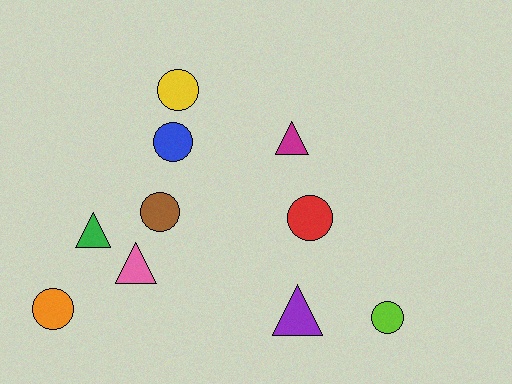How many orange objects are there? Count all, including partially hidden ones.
There is 1 orange object.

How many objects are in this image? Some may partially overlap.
There are 10 objects.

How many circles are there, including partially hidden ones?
There are 6 circles.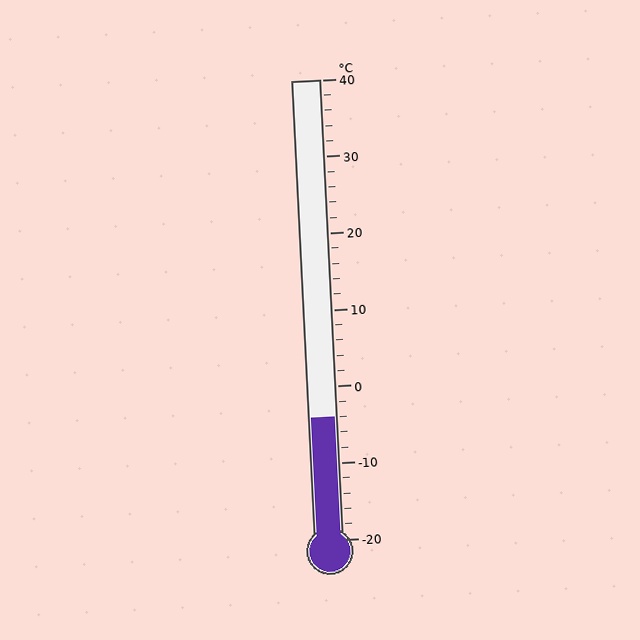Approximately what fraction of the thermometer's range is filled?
The thermometer is filled to approximately 25% of its range.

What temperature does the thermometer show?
The thermometer shows approximately -4°C.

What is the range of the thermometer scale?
The thermometer scale ranges from -20°C to 40°C.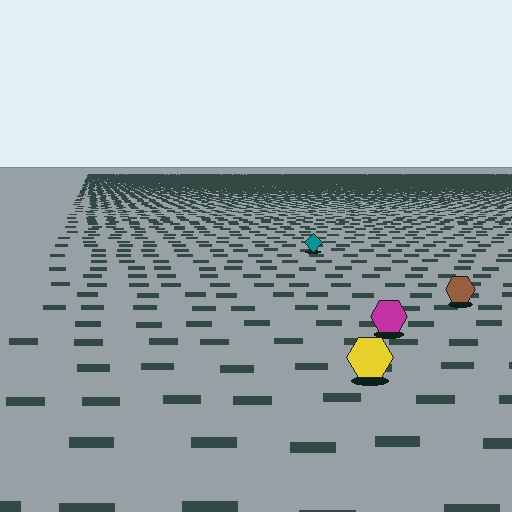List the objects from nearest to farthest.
From nearest to farthest: the yellow hexagon, the magenta hexagon, the brown hexagon, the teal diamond.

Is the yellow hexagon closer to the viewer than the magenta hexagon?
Yes. The yellow hexagon is closer — you can tell from the texture gradient: the ground texture is coarser near it.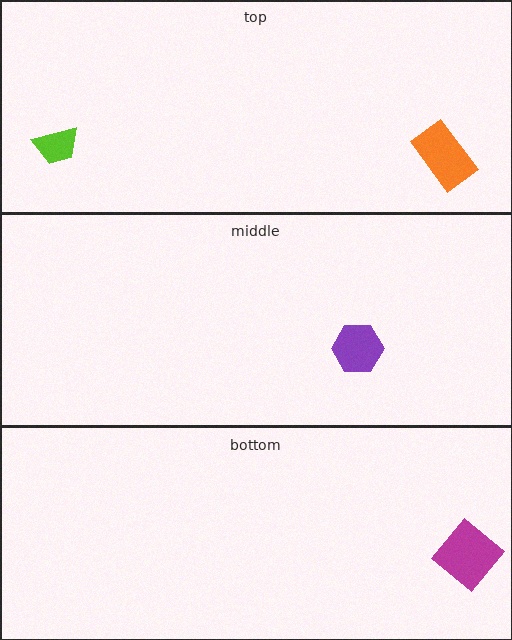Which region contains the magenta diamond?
The bottom region.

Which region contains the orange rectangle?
The top region.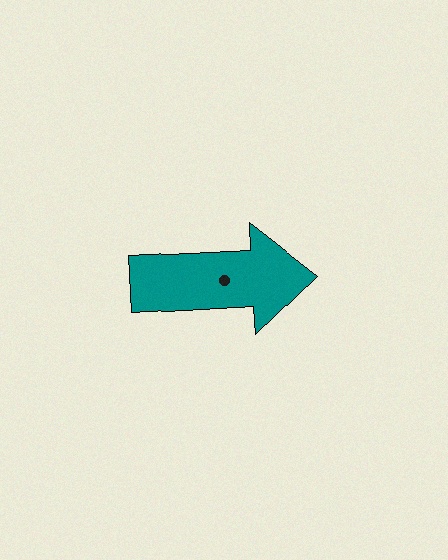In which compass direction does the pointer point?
East.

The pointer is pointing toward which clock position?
Roughly 3 o'clock.